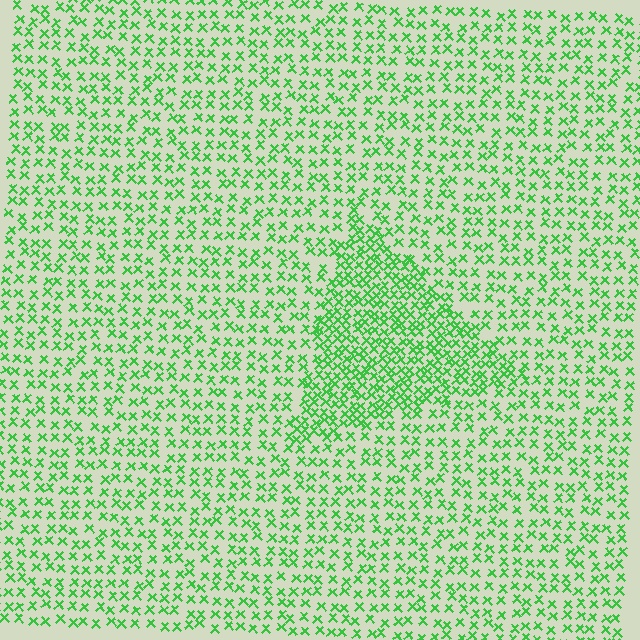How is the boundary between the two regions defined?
The boundary is defined by a change in element density (approximately 2.0x ratio). All elements are the same color, size, and shape.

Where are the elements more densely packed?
The elements are more densely packed inside the triangle boundary.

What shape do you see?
I see a triangle.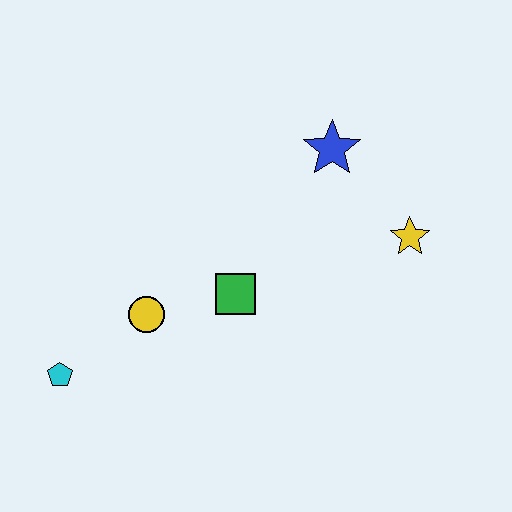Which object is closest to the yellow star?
The blue star is closest to the yellow star.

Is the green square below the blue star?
Yes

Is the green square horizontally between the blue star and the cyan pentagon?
Yes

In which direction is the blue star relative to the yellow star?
The blue star is above the yellow star.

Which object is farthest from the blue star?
The cyan pentagon is farthest from the blue star.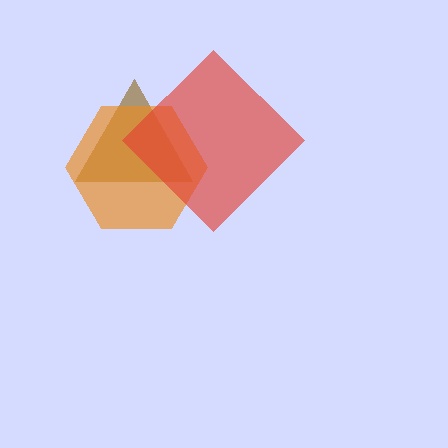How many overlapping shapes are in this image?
There are 3 overlapping shapes in the image.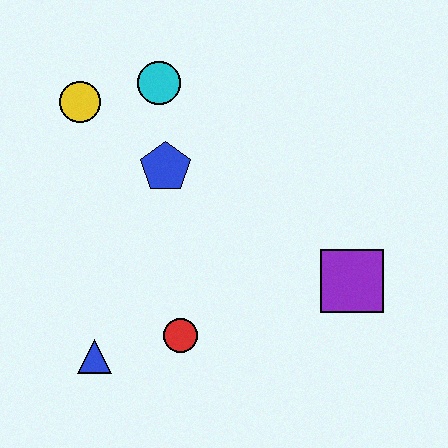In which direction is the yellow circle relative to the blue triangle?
The yellow circle is above the blue triangle.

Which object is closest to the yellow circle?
The cyan circle is closest to the yellow circle.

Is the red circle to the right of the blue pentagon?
Yes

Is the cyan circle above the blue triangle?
Yes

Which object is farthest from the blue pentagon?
The purple square is farthest from the blue pentagon.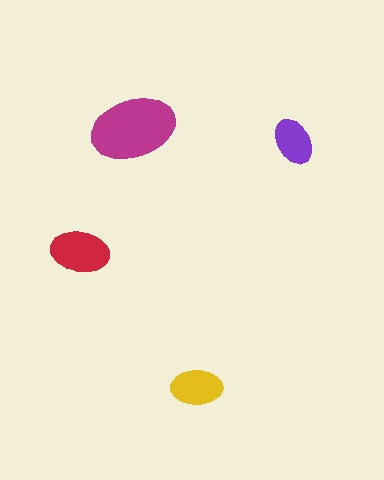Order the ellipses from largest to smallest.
the magenta one, the red one, the yellow one, the purple one.